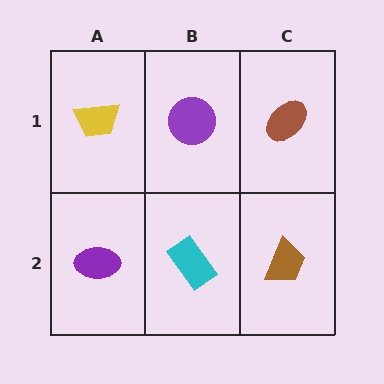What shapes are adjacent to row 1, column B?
A cyan rectangle (row 2, column B), a yellow trapezoid (row 1, column A), a brown ellipse (row 1, column C).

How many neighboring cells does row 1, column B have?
3.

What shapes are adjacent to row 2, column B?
A purple circle (row 1, column B), a purple ellipse (row 2, column A), a brown trapezoid (row 2, column C).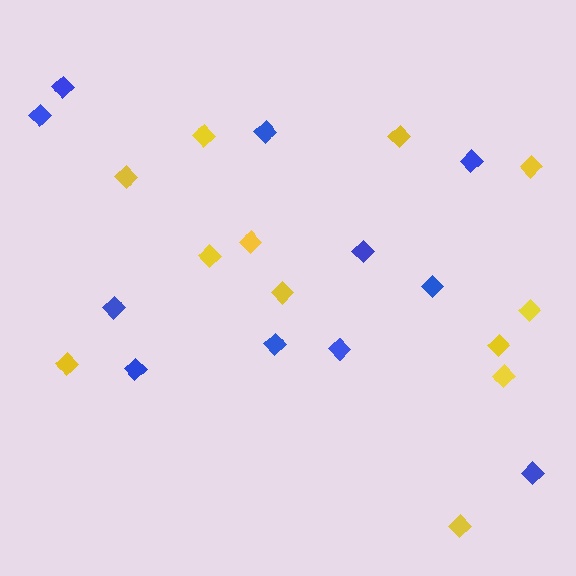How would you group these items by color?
There are 2 groups: one group of yellow diamonds (12) and one group of blue diamonds (11).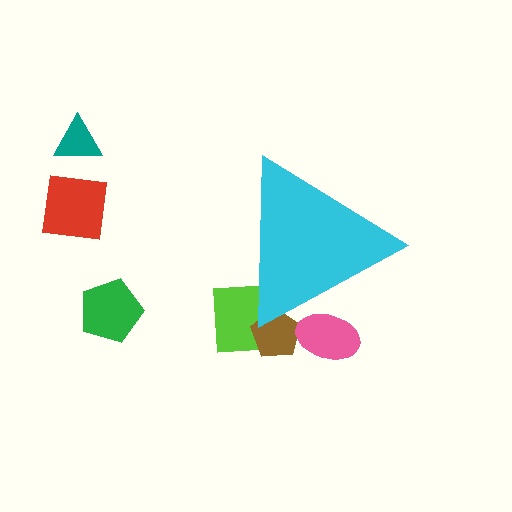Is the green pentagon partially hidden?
No, the green pentagon is fully visible.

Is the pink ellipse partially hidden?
Yes, the pink ellipse is partially hidden behind the cyan triangle.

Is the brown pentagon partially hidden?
Yes, the brown pentagon is partially hidden behind the cyan triangle.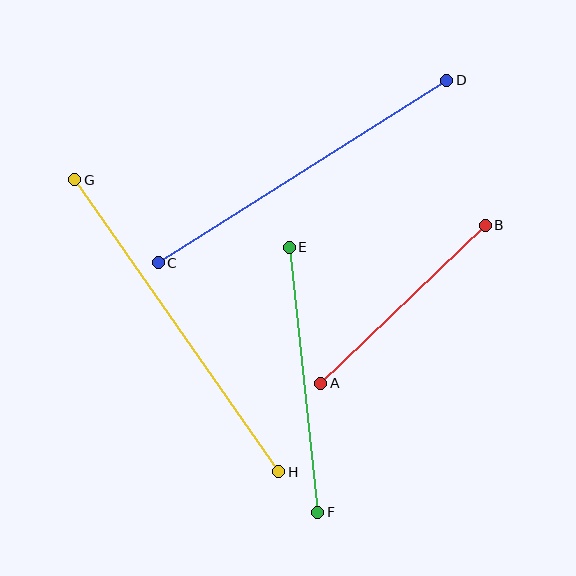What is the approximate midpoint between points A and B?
The midpoint is at approximately (403, 304) pixels.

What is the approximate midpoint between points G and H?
The midpoint is at approximately (177, 326) pixels.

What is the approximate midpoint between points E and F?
The midpoint is at approximately (303, 380) pixels.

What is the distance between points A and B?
The distance is approximately 228 pixels.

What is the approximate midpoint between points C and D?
The midpoint is at approximately (302, 172) pixels.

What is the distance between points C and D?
The distance is approximately 341 pixels.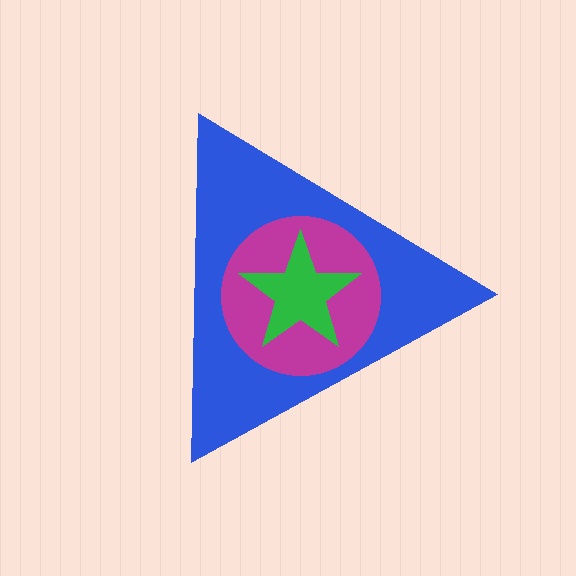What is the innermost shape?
The green star.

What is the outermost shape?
The blue triangle.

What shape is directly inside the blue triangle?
The magenta circle.